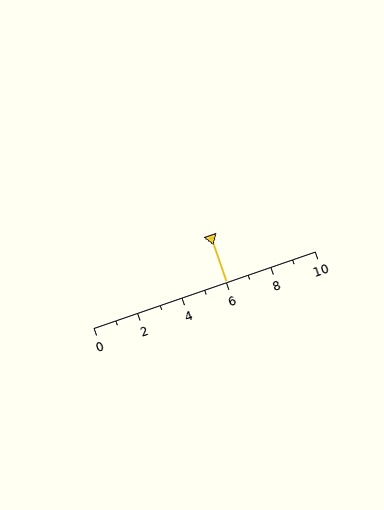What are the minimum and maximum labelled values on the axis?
The axis runs from 0 to 10.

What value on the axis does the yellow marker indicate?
The marker indicates approximately 6.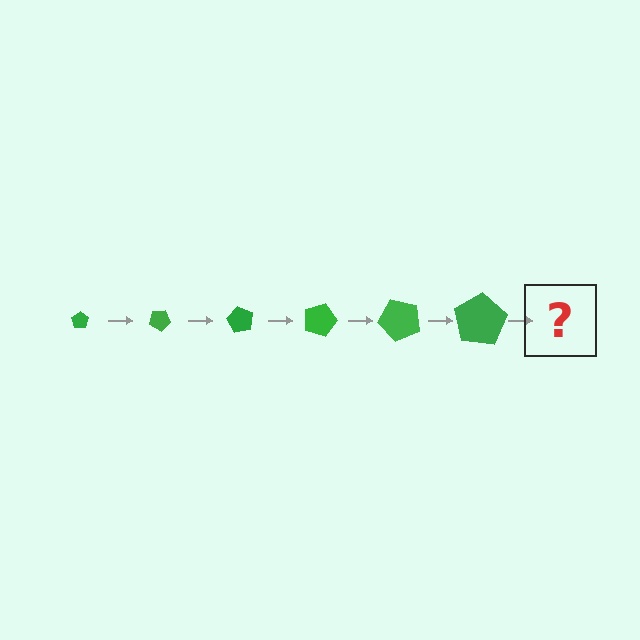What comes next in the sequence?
The next element should be a pentagon, larger than the previous one and rotated 180 degrees from the start.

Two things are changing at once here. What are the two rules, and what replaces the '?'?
The two rules are that the pentagon grows larger each step and it rotates 30 degrees each step. The '?' should be a pentagon, larger than the previous one and rotated 180 degrees from the start.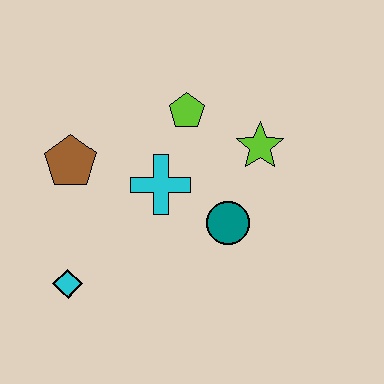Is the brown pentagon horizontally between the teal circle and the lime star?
No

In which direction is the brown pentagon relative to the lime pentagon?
The brown pentagon is to the left of the lime pentagon.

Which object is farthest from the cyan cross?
The cyan diamond is farthest from the cyan cross.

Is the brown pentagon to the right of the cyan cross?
No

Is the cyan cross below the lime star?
Yes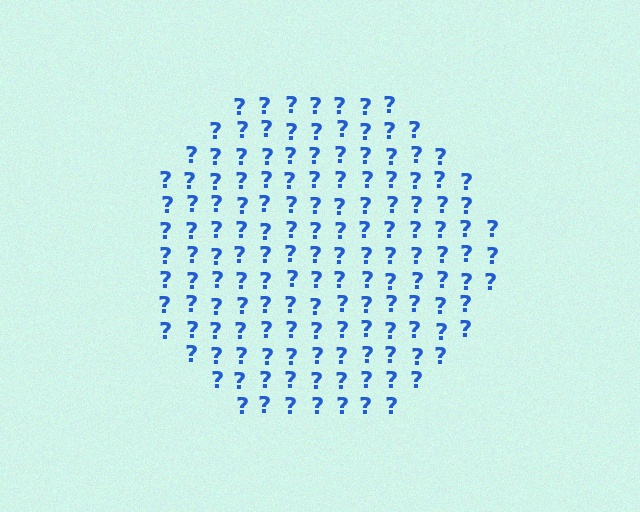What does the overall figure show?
The overall figure shows a circle.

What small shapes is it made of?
It is made of small question marks.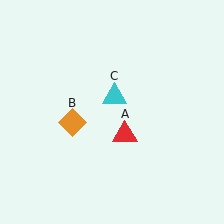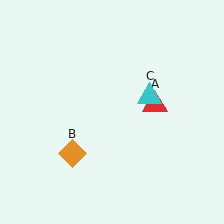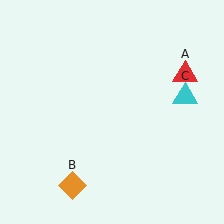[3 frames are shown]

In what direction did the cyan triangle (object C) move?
The cyan triangle (object C) moved right.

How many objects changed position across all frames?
3 objects changed position: red triangle (object A), orange diamond (object B), cyan triangle (object C).